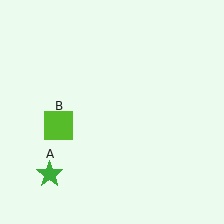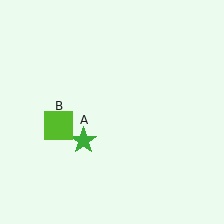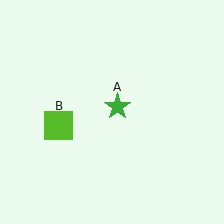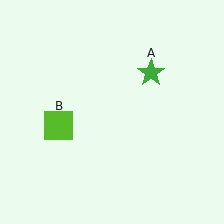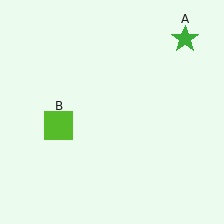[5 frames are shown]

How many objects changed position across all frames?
1 object changed position: green star (object A).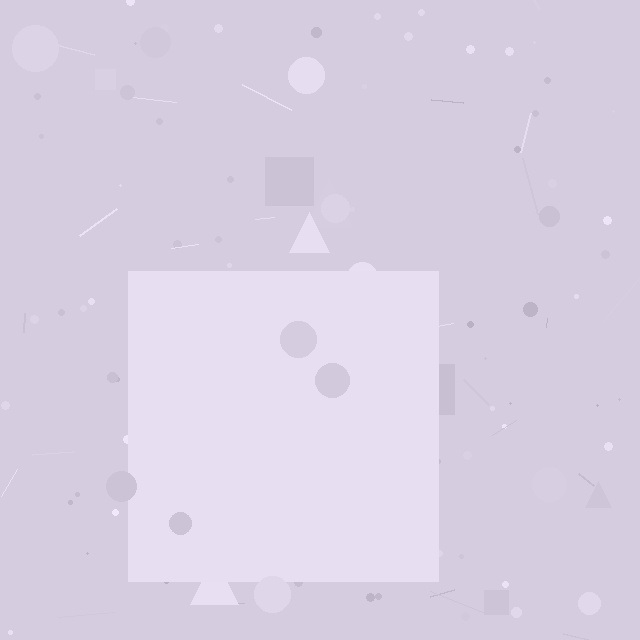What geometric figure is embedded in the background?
A square is embedded in the background.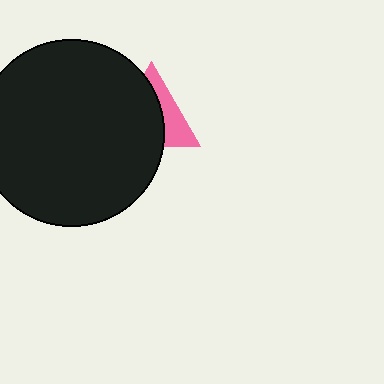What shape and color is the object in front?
The object in front is a black circle.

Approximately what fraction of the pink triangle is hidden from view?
Roughly 63% of the pink triangle is hidden behind the black circle.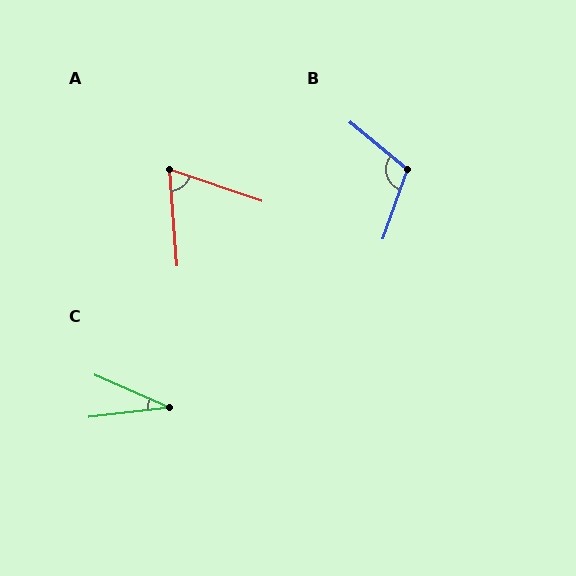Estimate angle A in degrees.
Approximately 67 degrees.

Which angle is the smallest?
C, at approximately 30 degrees.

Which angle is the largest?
B, at approximately 110 degrees.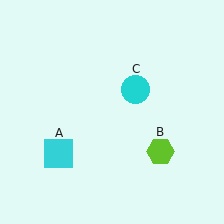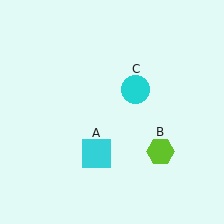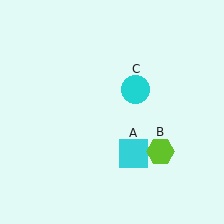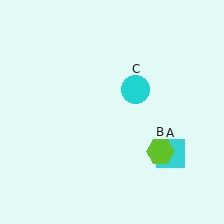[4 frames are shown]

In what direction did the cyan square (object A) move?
The cyan square (object A) moved right.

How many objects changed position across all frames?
1 object changed position: cyan square (object A).